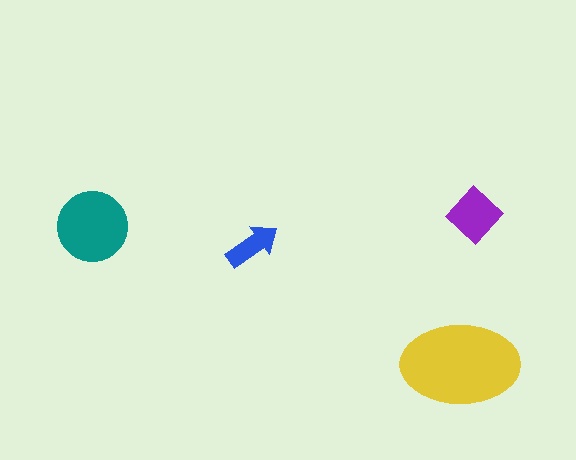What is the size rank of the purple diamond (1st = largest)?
3rd.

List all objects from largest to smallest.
The yellow ellipse, the teal circle, the purple diamond, the blue arrow.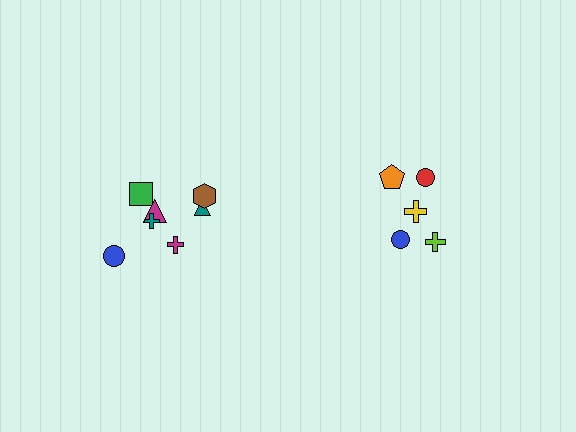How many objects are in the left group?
There are 7 objects.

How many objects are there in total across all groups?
There are 12 objects.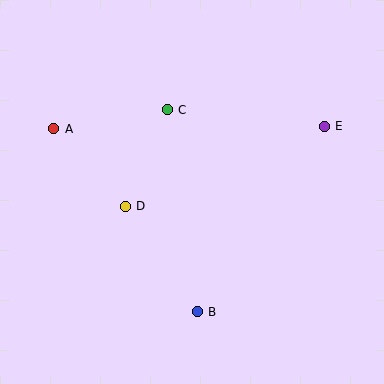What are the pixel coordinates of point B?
Point B is at (197, 312).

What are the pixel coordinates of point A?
Point A is at (54, 129).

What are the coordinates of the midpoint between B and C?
The midpoint between B and C is at (182, 211).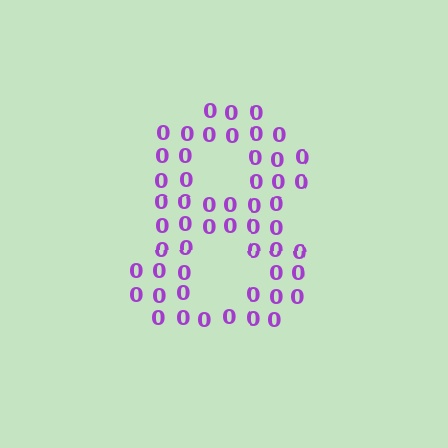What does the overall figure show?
The overall figure shows the digit 8.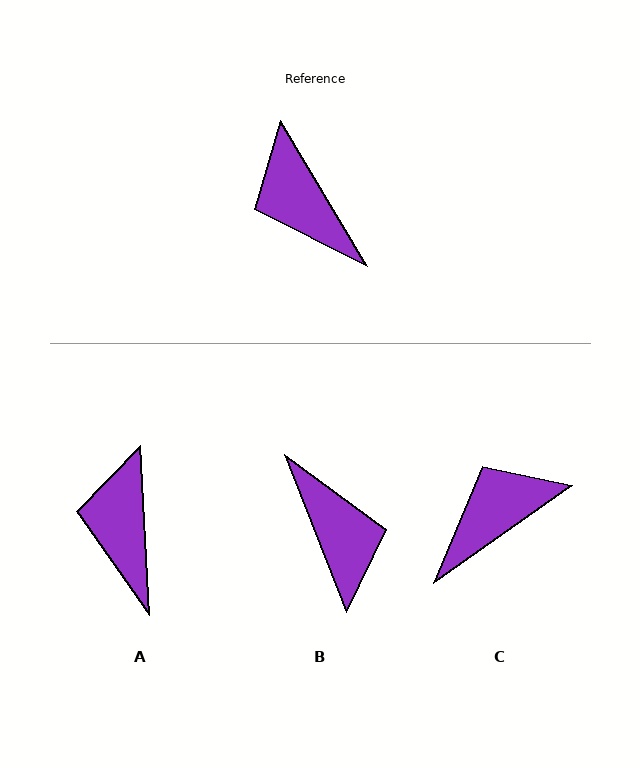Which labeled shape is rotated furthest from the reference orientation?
B, about 170 degrees away.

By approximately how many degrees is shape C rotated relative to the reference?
Approximately 86 degrees clockwise.